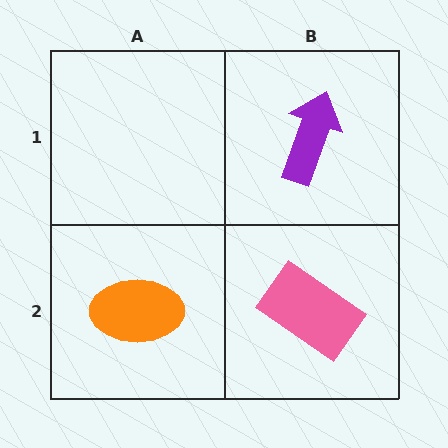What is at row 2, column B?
A pink rectangle.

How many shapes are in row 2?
2 shapes.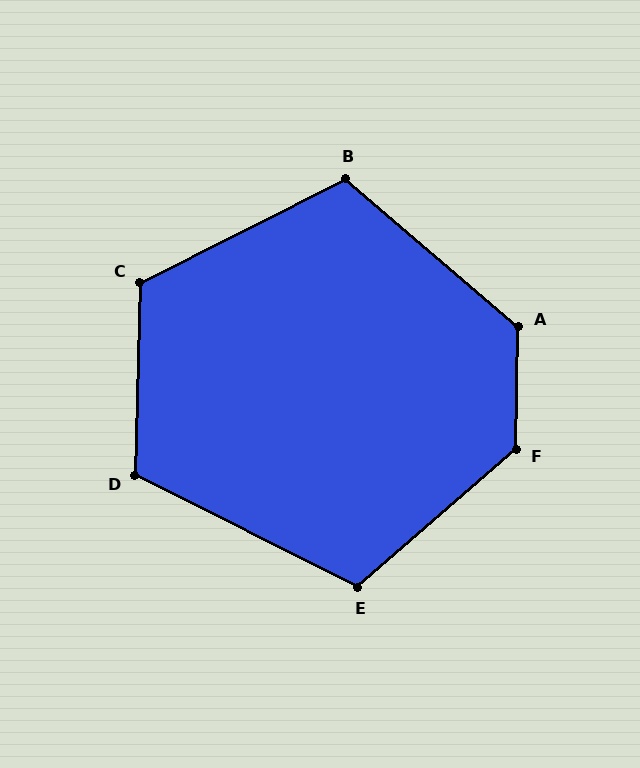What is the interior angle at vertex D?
Approximately 115 degrees (obtuse).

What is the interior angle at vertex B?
Approximately 113 degrees (obtuse).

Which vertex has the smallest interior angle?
E, at approximately 112 degrees.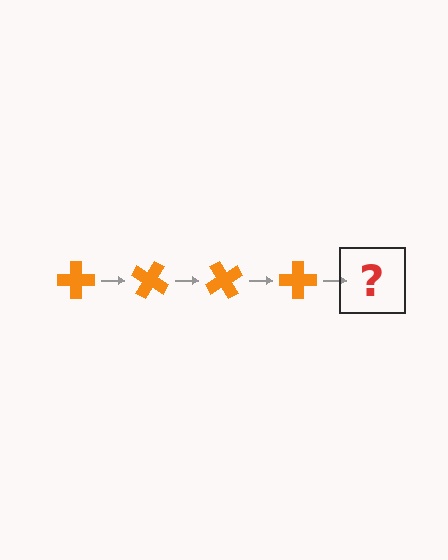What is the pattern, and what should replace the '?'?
The pattern is that the cross rotates 30 degrees each step. The '?' should be an orange cross rotated 120 degrees.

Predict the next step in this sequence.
The next step is an orange cross rotated 120 degrees.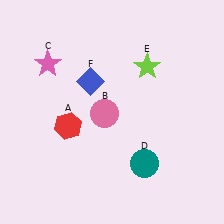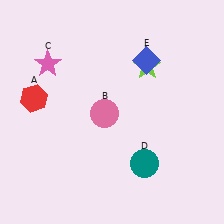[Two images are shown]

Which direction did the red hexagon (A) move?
The red hexagon (A) moved left.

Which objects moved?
The objects that moved are: the red hexagon (A), the blue diamond (F).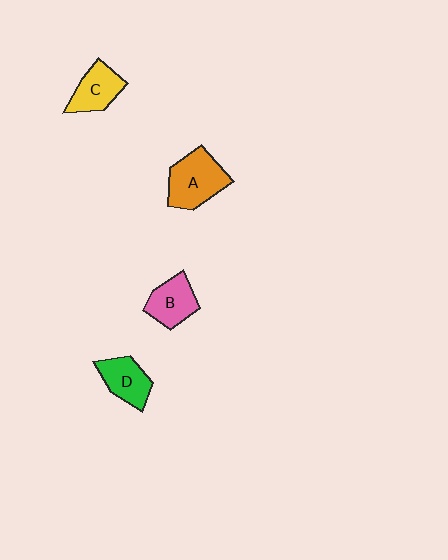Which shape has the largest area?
Shape A (orange).